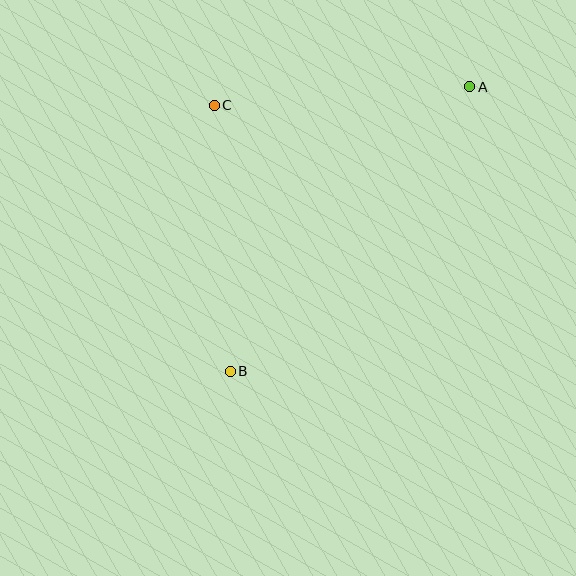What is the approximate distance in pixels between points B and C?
The distance between B and C is approximately 267 pixels.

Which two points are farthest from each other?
Points A and B are farthest from each other.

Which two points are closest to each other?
Points A and C are closest to each other.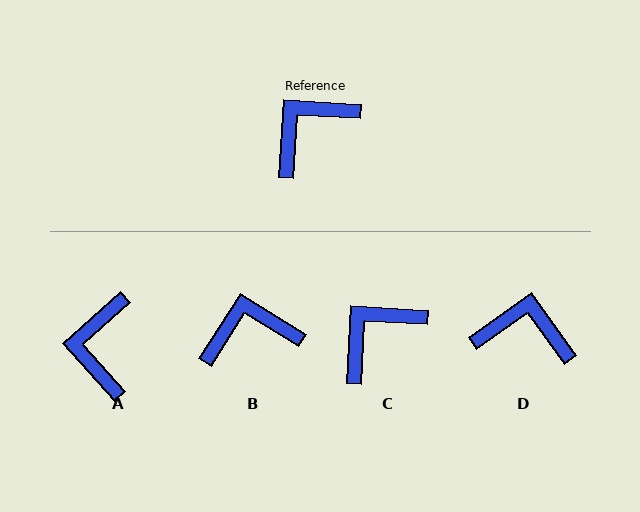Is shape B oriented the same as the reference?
No, it is off by about 29 degrees.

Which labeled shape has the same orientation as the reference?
C.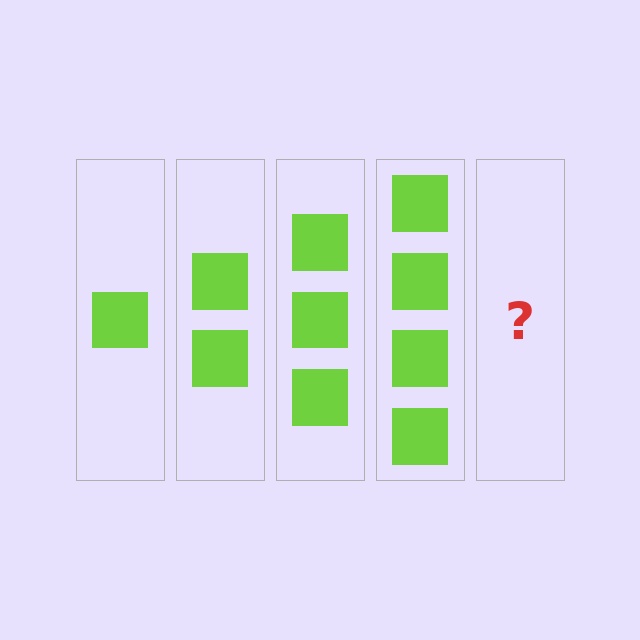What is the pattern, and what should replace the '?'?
The pattern is that each step adds one more square. The '?' should be 5 squares.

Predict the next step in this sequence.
The next step is 5 squares.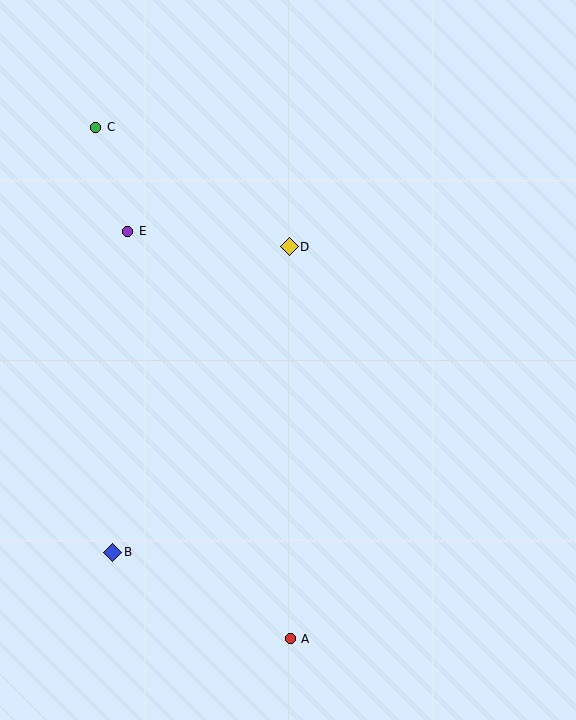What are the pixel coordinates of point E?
Point E is at (128, 231).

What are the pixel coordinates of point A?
Point A is at (290, 639).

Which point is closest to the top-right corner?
Point D is closest to the top-right corner.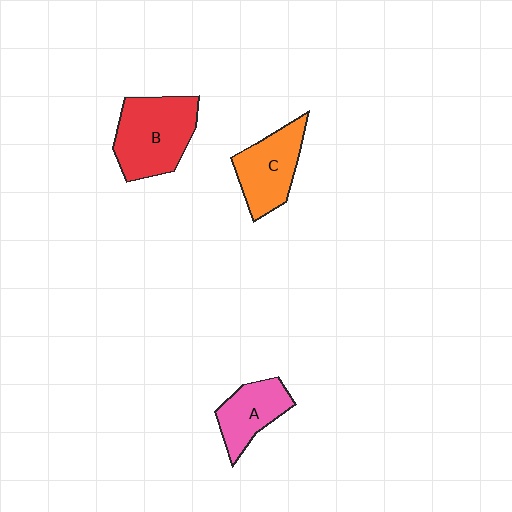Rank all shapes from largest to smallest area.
From largest to smallest: B (red), C (orange), A (pink).